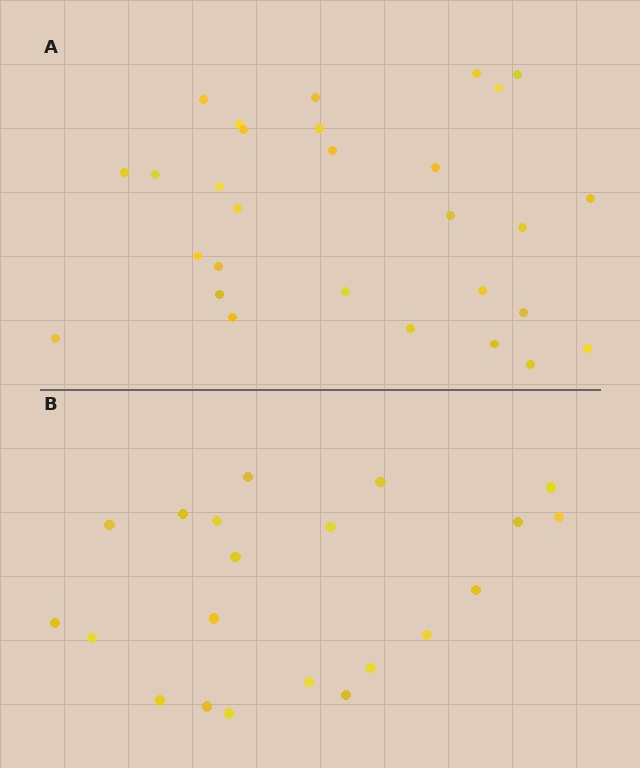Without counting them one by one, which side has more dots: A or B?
Region A (the top region) has more dots.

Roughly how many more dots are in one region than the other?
Region A has roughly 8 or so more dots than region B.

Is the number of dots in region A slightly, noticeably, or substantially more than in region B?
Region A has noticeably more, but not dramatically so. The ratio is roughly 1.4 to 1.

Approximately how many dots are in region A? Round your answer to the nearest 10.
About 30 dots. (The exact count is 29, which rounds to 30.)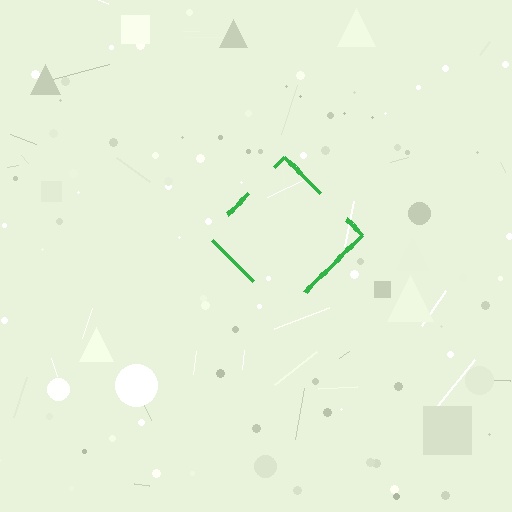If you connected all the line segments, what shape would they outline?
They would outline a diamond.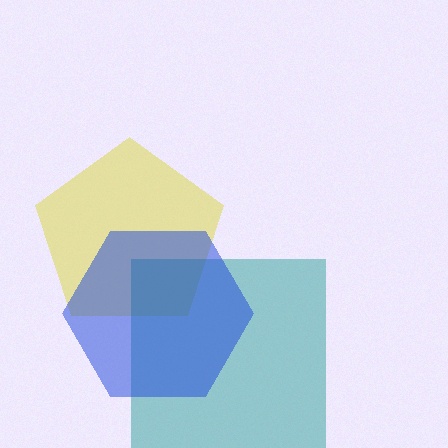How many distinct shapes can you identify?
There are 3 distinct shapes: a yellow pentagon, a teal square, a blue hexagon.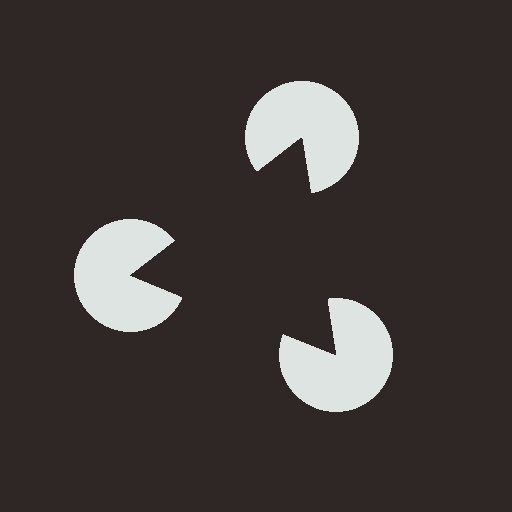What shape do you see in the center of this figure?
An illusory triangle — its edges are inferred from the aligned wedge cuts in the pac-man discs, not physically drawn.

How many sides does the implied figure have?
3 sides.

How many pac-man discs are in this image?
There are 3 — one at each vertex of the illusory triangle.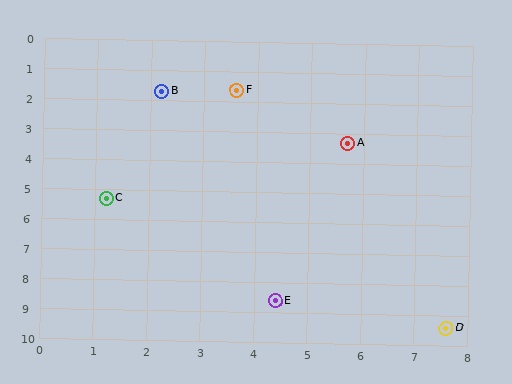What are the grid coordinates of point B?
Point B is at approximately (2.2, 1.7).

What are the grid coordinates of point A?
Point A is at approximately (5.7, 3.3).